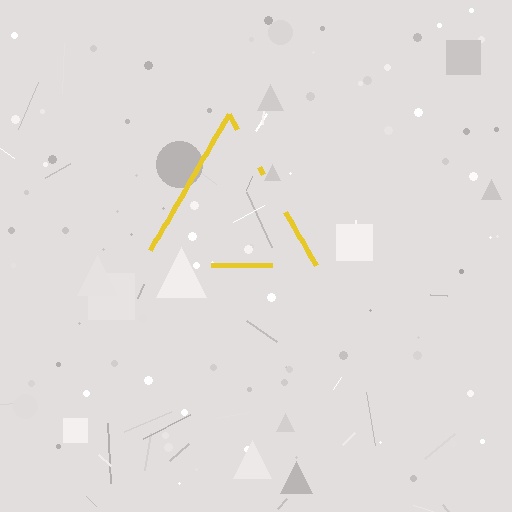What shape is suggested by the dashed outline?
The dashed outline suggests a triangle.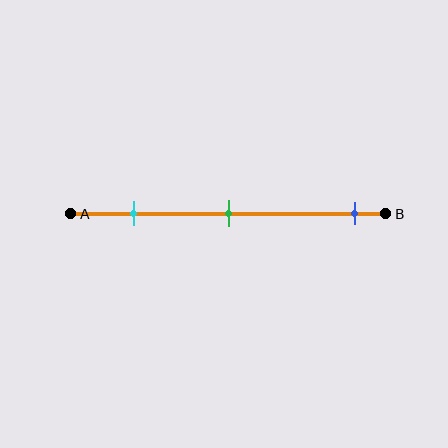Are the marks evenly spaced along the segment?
No, the marks are not evenly spaced.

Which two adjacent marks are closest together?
The cyan and green marks are the closest adjacent pair.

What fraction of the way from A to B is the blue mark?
The blue mark is approximately 90% (0.9) of the way from A to B.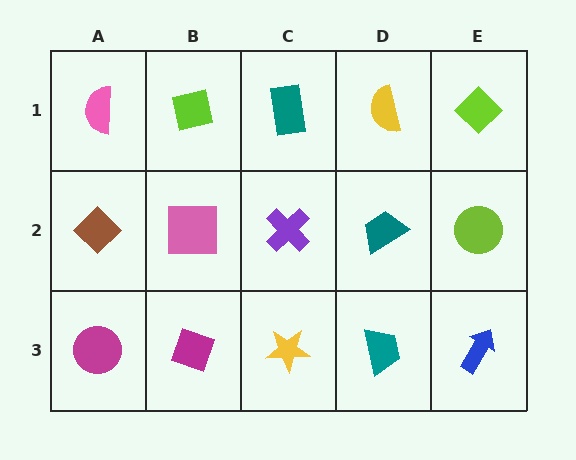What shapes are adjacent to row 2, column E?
A lime diamond (row 1, column E), a blue arrow (row 3, column E), a teal trapezoid (row 2, column D).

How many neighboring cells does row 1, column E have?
2.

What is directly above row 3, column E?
A lime circle.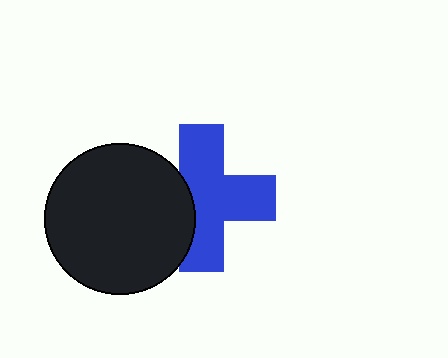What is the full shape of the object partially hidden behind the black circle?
The partially hidden object is a blue cross.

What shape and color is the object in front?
The object in front is a black circle.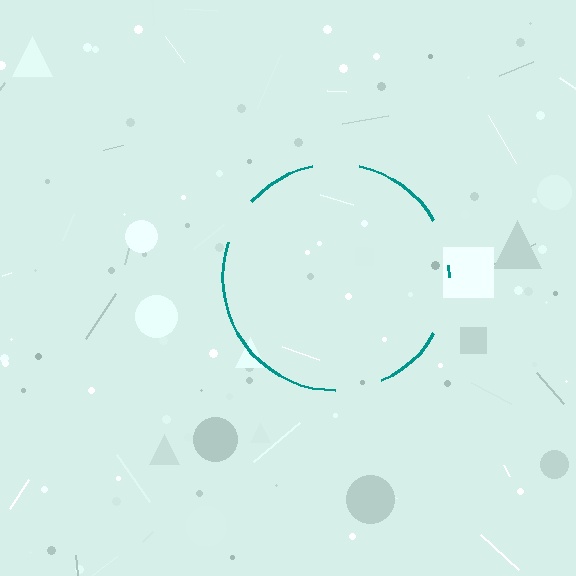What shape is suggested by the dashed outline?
The dashed outline suggests a circle.